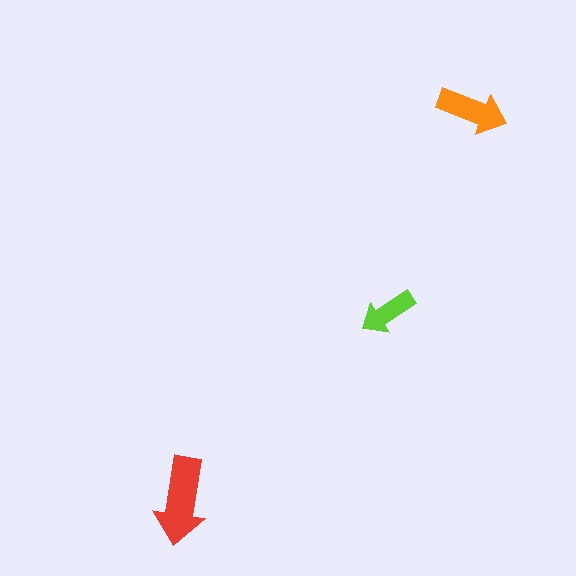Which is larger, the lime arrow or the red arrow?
The red one.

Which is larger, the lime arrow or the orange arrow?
The orange one.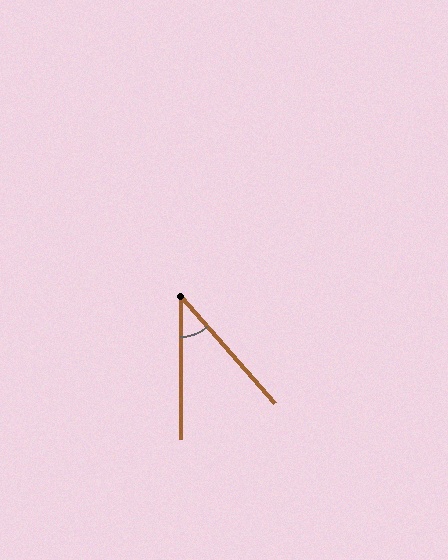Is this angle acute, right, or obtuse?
It is acute.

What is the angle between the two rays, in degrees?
Approximately 41 degrees.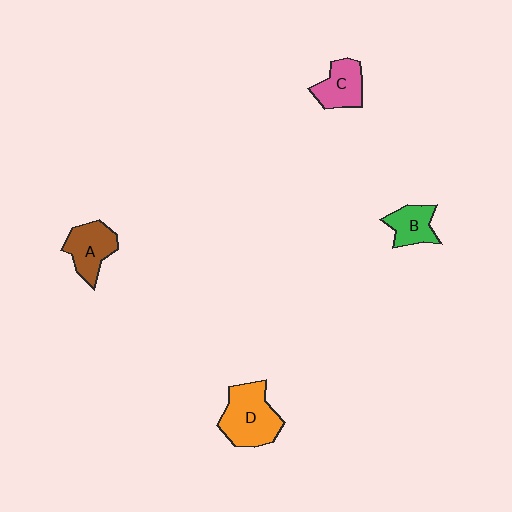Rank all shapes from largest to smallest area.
From largest to smallest: D (orange), A (brown), C (pink), B (green).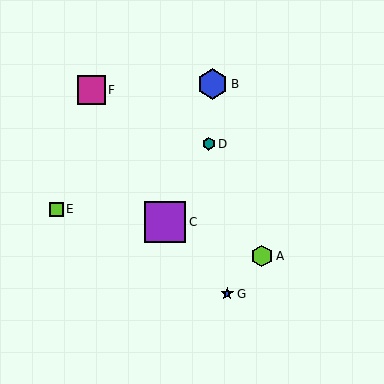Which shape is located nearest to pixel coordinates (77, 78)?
The magenta square (labeled F) at (91, 90) is nearest to that location.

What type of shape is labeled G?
Shape G is a blue star.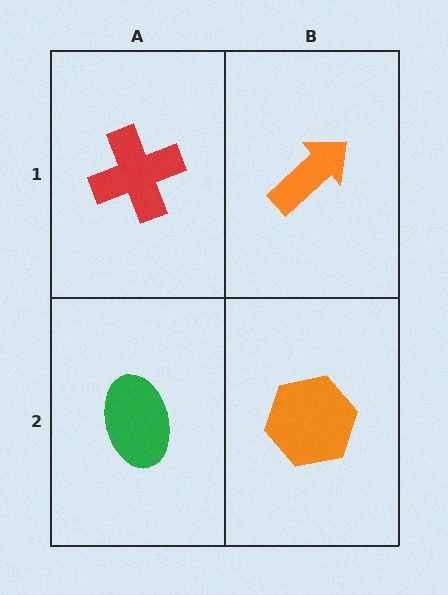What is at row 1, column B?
An orange arrow.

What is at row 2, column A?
A green ellipse.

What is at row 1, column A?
A red cross.